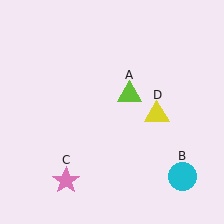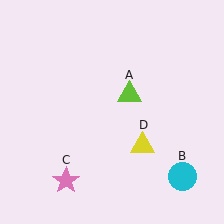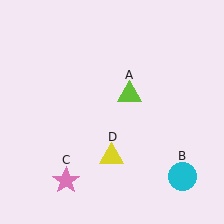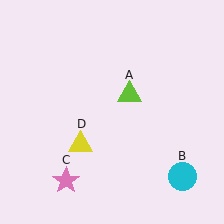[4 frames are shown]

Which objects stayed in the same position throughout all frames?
Lime triangle (object A) and cyan circle (object B) and pink star (object C) remained stationary.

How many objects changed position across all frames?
1 object changed position: yellow triangle (object D).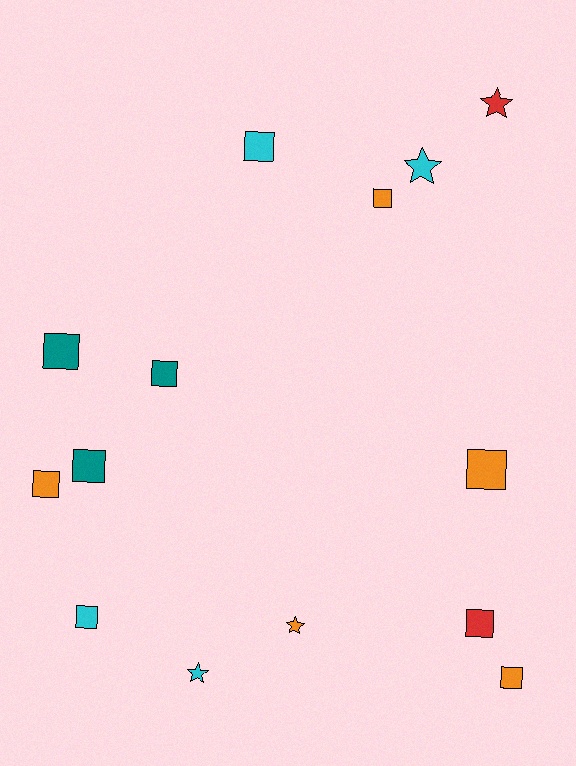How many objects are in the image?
There are 14 objects.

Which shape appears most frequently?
Square, with 10 objects.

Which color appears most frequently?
Orange, with 5 objects.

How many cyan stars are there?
There are 2 cyan stars.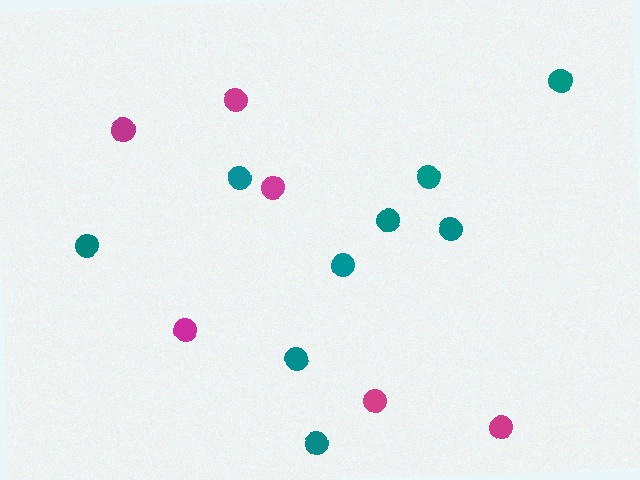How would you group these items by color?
There are 2 groups: one group of magenta circles (6) and one group of teal circles (9).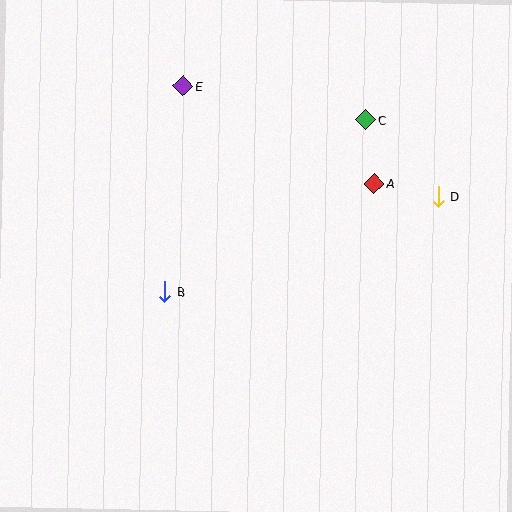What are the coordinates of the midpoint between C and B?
The midpoint between C and B is at (265, 206).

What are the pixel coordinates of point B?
Point B is at (165, 292).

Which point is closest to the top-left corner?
Point E is closest to the top-left corner.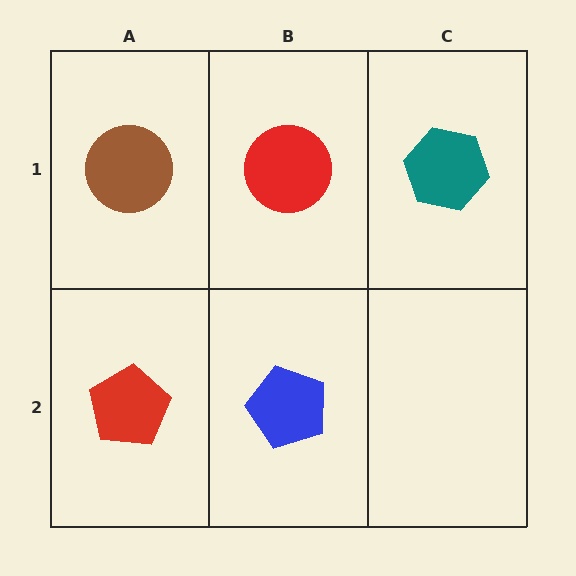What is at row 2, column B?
A blue pentagon.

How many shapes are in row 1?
3 shapes.